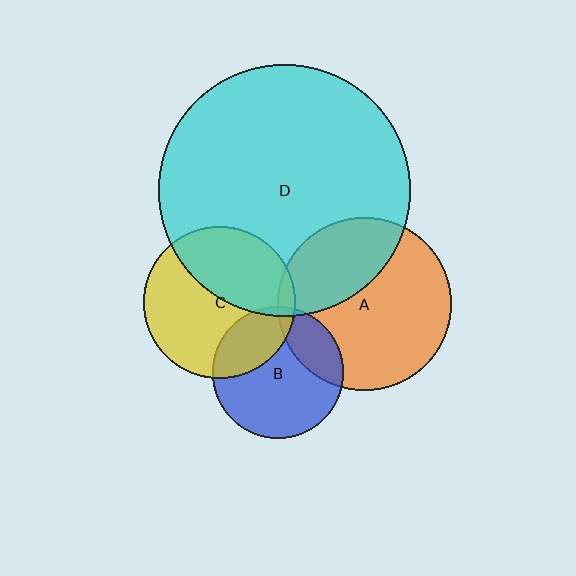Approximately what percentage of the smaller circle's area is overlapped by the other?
Approximately 30%.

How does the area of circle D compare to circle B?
Approximately 3.7 times.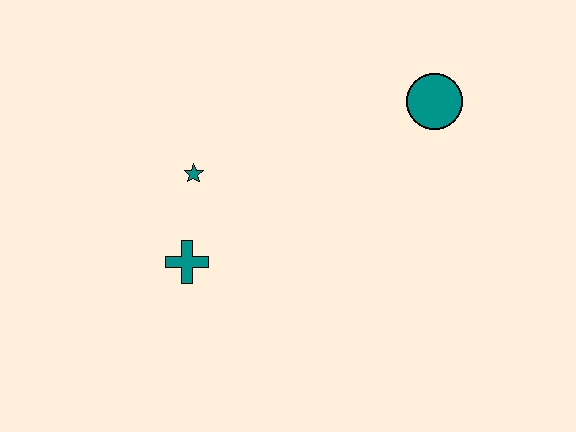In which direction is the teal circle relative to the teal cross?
The teal circle is to the right of the teal cross.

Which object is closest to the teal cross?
The teal star is closest to the teal cross.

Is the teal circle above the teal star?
Yes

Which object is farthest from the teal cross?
The teal circle is farthest from the teal cross.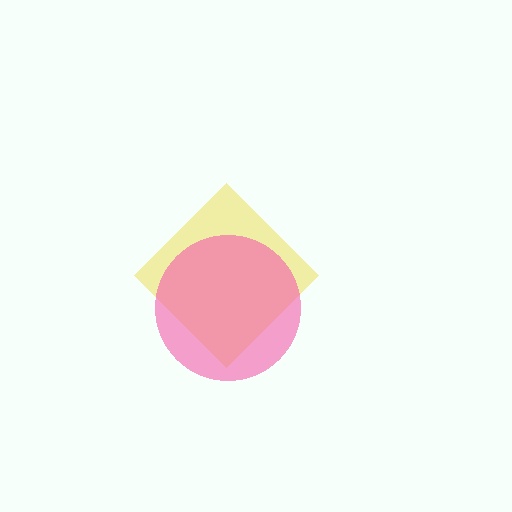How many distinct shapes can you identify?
There are 2 distinct shapes: a yellow diamond, a pink circle.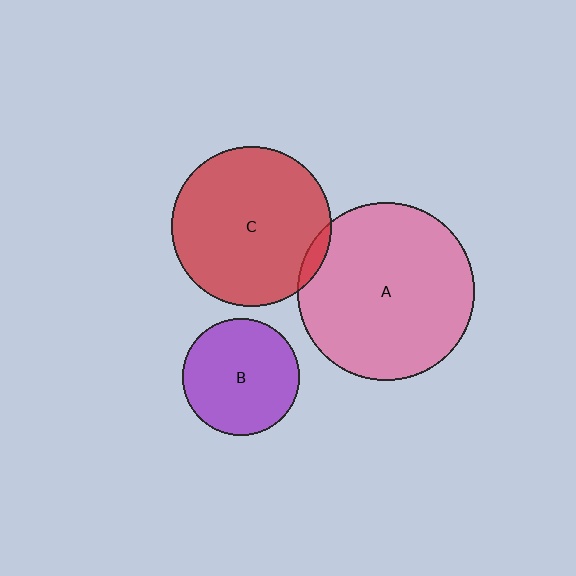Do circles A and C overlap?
Yes.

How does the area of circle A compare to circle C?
Approximately 1.2 times.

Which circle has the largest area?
Circle A (pink).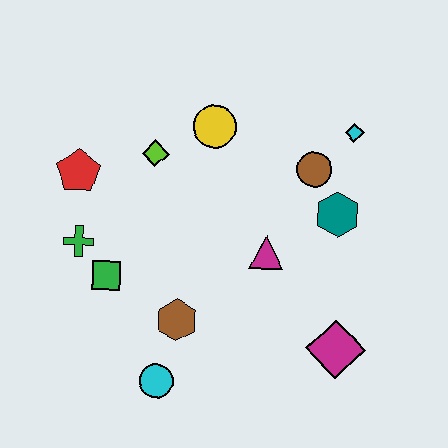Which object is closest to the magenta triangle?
The teal hexagon is closest to the magenta triangle.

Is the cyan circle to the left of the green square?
No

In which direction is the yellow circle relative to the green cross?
The yellow circle is to the right of the green cross.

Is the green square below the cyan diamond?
Yes